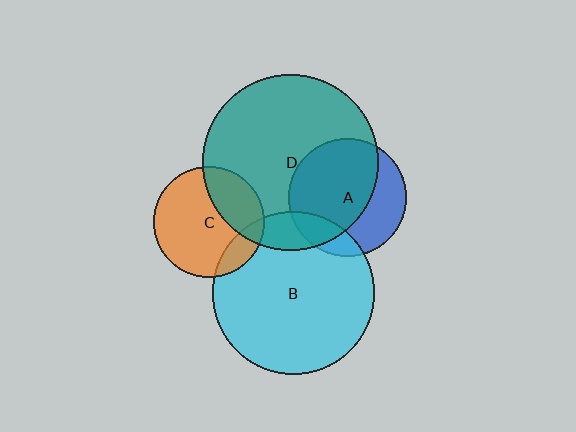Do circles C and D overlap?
Yes.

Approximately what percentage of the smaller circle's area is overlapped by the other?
Approximately 30%.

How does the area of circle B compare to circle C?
Approximately 2.1 times.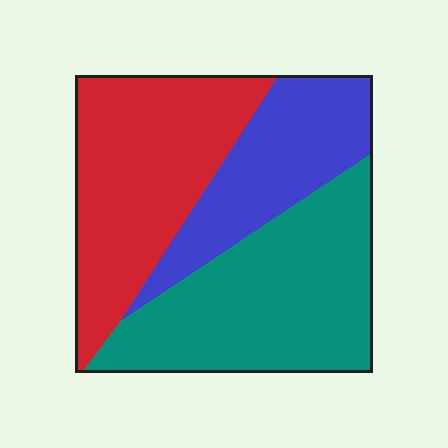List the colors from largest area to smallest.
From largest to smallest: teal, red, blue.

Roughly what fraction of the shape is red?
Red covers 36% of the shape.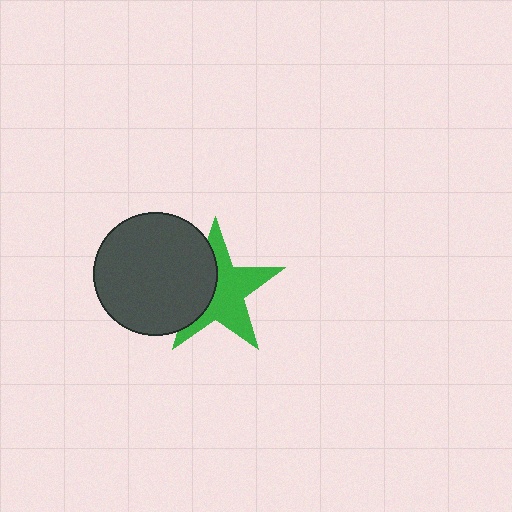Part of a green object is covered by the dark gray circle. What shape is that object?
It is a star.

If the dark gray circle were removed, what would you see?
You would see the complete green star.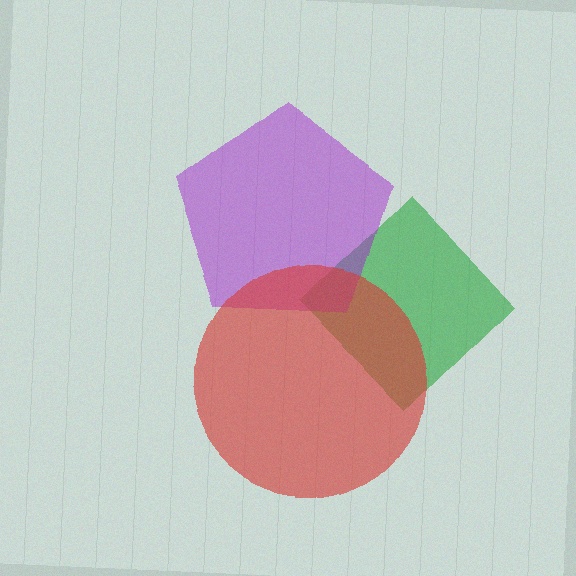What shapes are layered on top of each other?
The layered shapes are: a green diamond, a purple pentagon, a red circle.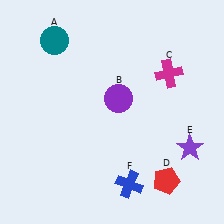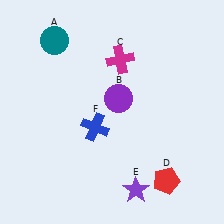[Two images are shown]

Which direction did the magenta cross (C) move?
The magenta cross (C) moved left.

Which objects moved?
The objects that moved are: the magenta cross (C), the purple star (E), the blue cross (F).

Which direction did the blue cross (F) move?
The blue cross (F) moved up.